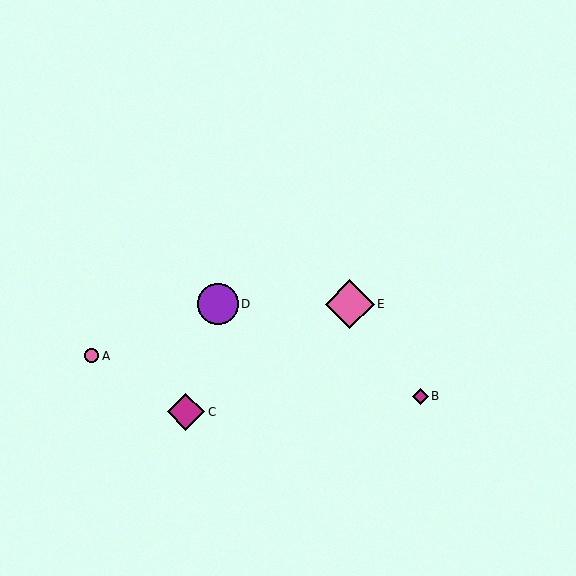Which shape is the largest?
The pink diamond (labeled E) is the largest.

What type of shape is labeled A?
Shape A is a pink circle.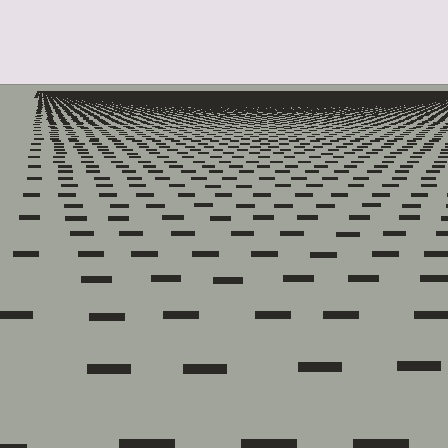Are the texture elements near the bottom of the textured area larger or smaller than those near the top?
Larger. Near the bottom, elements are closer to the viewer and appear at a bigger on-screen size.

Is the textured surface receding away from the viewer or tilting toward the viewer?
The surface is receding away from the viewer. Texture elements get smaller and denser toward the top.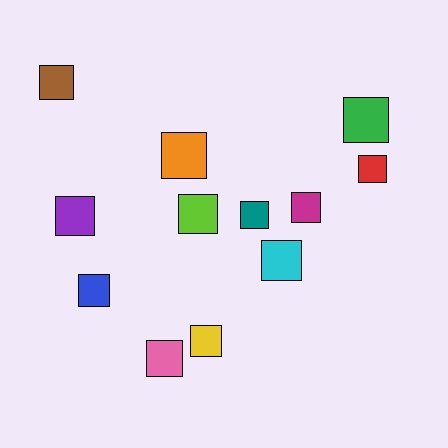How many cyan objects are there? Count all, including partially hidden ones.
There is 1 cyan object.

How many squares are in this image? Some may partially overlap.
There are 12 squares.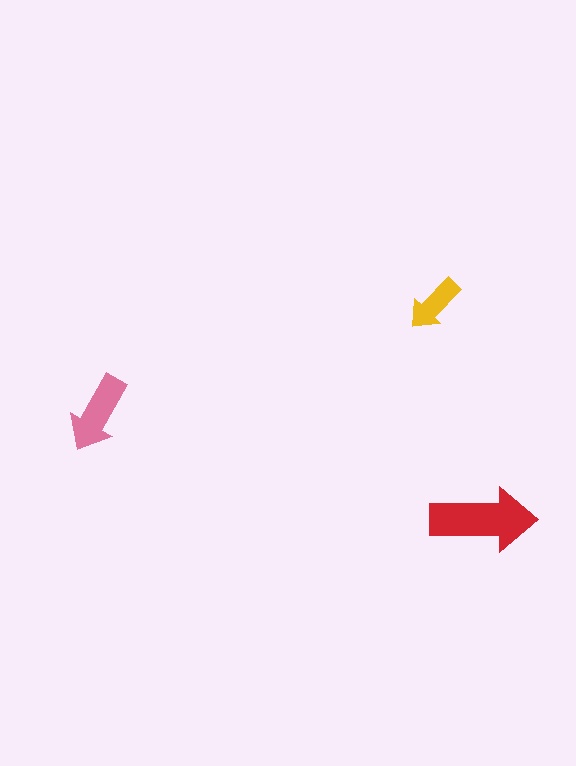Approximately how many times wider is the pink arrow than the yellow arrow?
About 1.5 times wider.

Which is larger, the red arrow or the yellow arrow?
The red one.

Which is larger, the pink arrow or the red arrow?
The red one.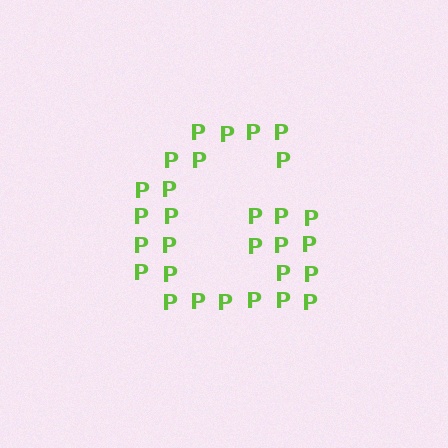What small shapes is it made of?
It is made of small letter P's.